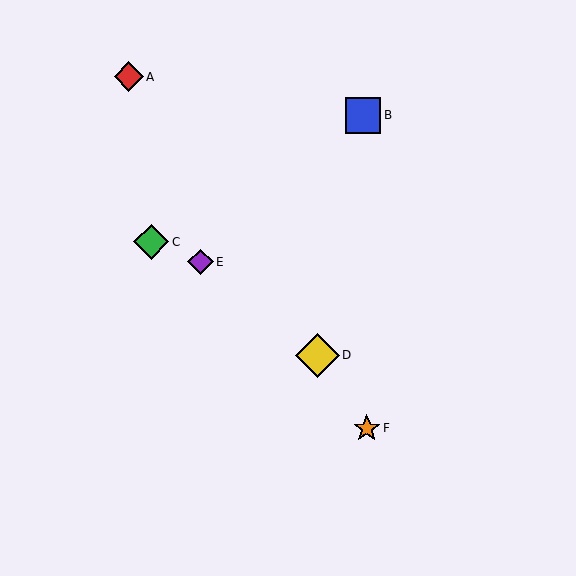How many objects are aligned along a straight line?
3 objects (A, D, F) are aligned along a straight line.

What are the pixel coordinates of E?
Object E is at (201, 262).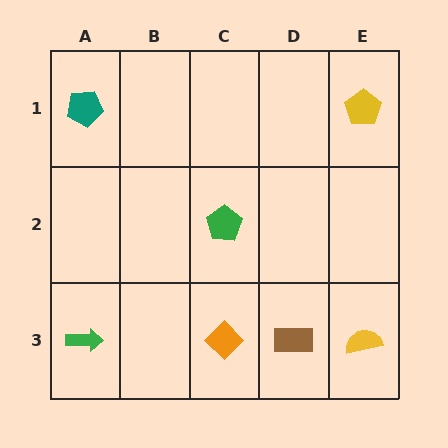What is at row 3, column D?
A brown rectangle.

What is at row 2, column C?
A green pentagon.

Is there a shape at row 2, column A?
No, that cell is empty.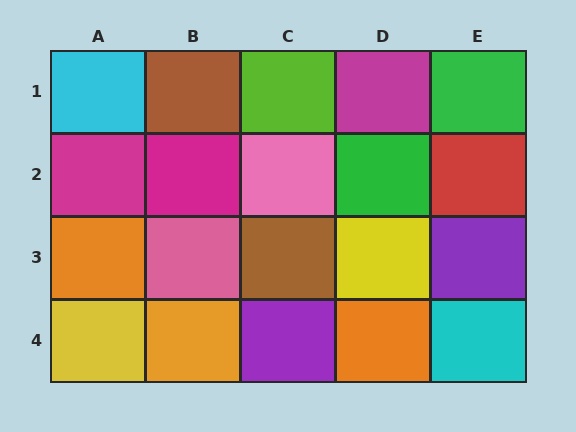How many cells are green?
2 cells are green.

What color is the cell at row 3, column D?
Yellow.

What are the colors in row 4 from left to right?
Yellow, orange, purple, orange, cyan.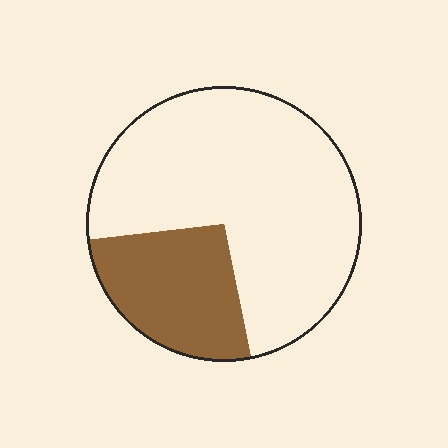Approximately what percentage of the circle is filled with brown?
Approximately 25%.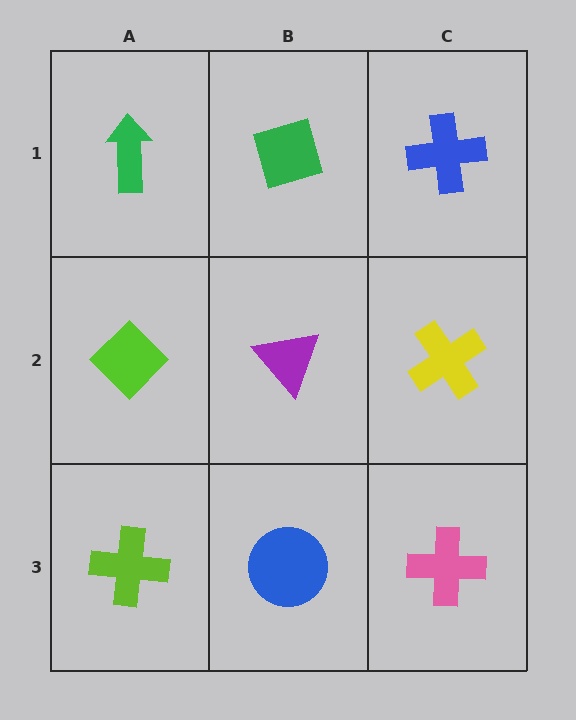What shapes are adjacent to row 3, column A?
A lime diamond (row 2, column A), a blue circle (row 3, column B).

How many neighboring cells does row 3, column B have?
3.